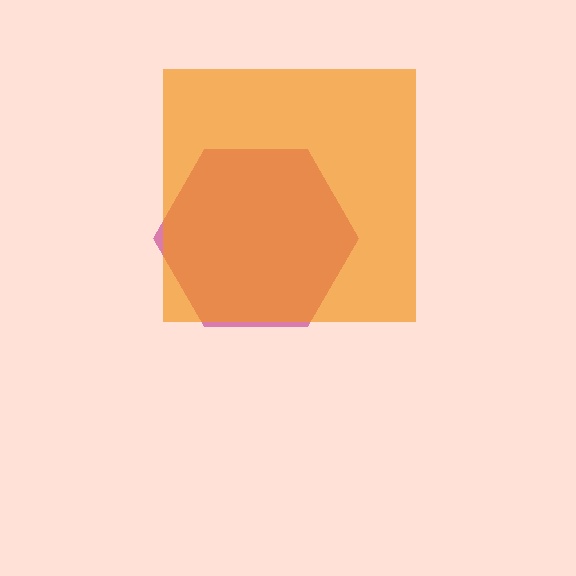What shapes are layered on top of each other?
The layered shapes are: a magenta hexagon, an orange square.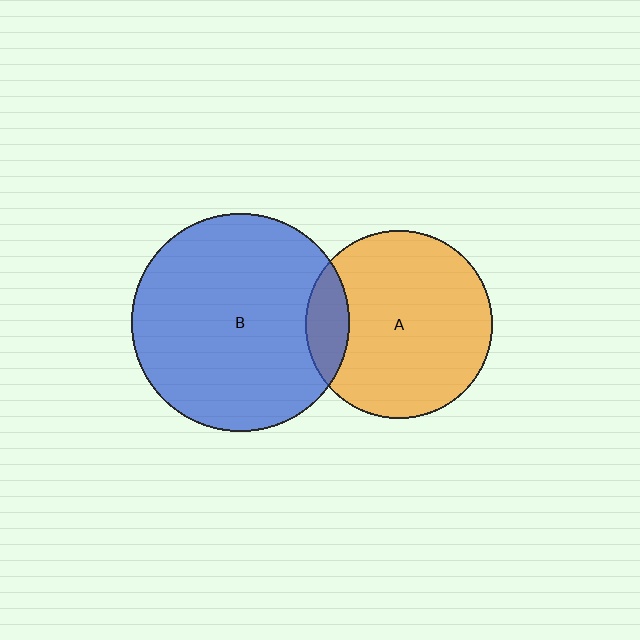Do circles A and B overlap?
Yes.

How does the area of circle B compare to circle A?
Approximately 1.4 times.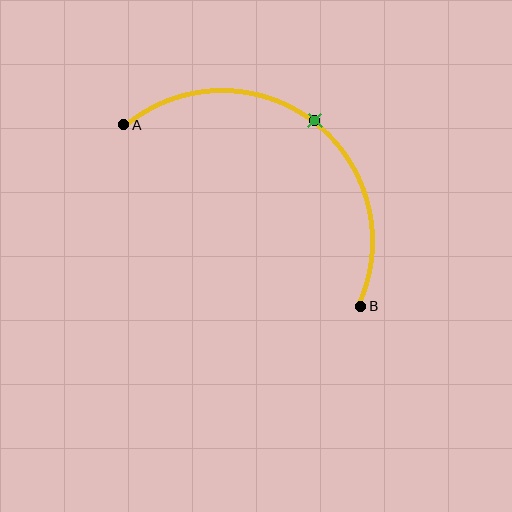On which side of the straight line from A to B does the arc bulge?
The arc bulges above and to the right of the straight line connecting A and B.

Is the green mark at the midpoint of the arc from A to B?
Yes. The green mark lies on the arc at equal arc-length from both A and B — it is the arc midpoint.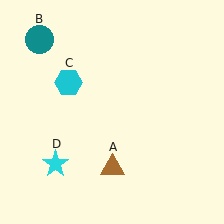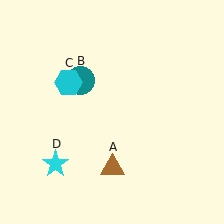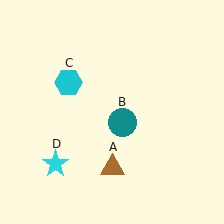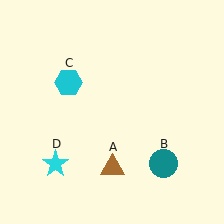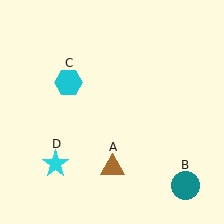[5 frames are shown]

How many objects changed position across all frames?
1 object changed position: teal circle (object B).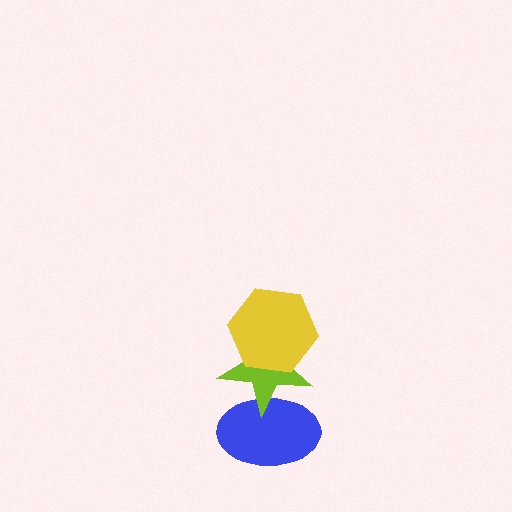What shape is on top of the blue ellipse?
The lime star is on top of the blue ellipse.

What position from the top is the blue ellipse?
The blue ellipse is 3rd from the top.